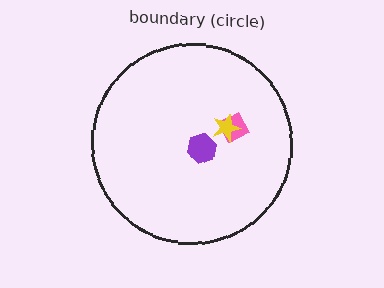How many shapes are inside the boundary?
3 inside, 0 outside.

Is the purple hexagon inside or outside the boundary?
Inside.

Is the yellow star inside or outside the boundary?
Inside.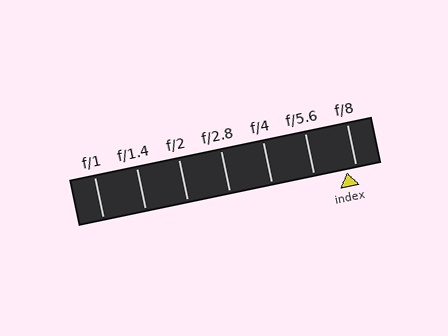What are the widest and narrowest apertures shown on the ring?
The widest aperture shown is f/1 and the narrowest is f/8.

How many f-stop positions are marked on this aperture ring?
There are 7 f-stop positions marked.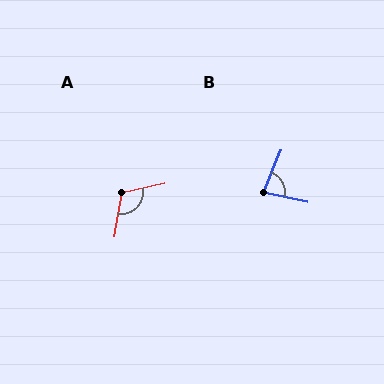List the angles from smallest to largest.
B (80°), A (111°).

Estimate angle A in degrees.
Approximately 111 degrees.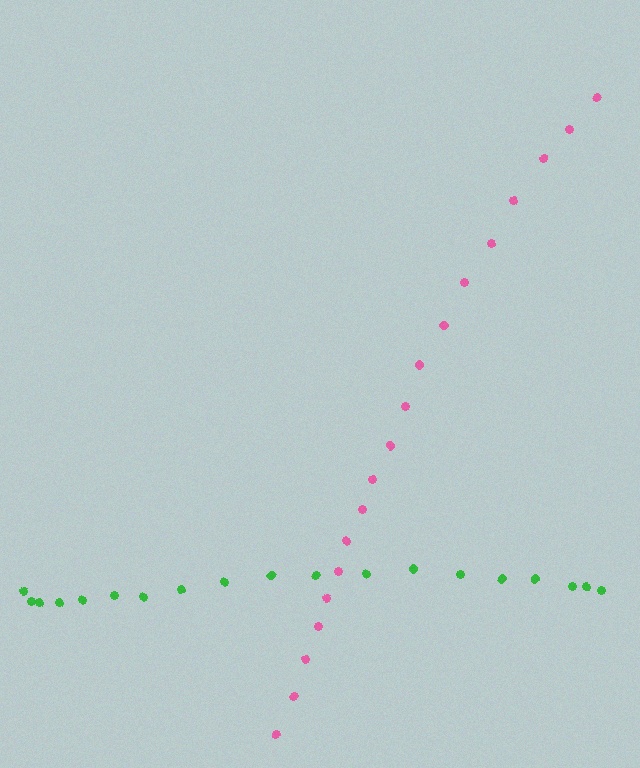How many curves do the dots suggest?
There are 2 distinct paths.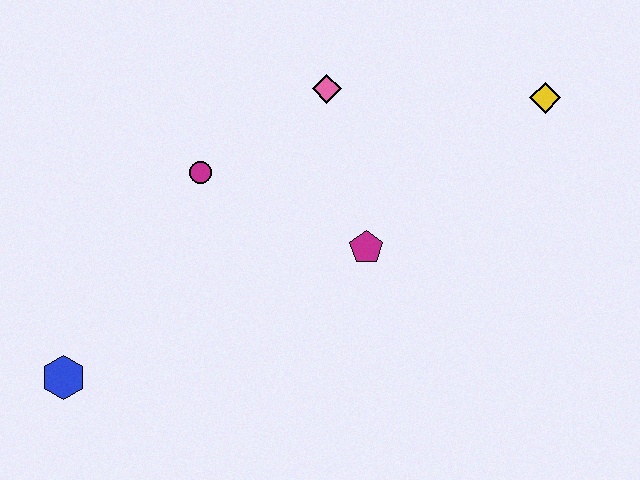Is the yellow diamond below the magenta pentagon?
No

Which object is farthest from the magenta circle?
The yellow diamond is farthest from the magenta circle.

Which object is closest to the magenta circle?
The pink diamond is closest to the magenta circle.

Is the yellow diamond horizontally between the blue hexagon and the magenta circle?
No